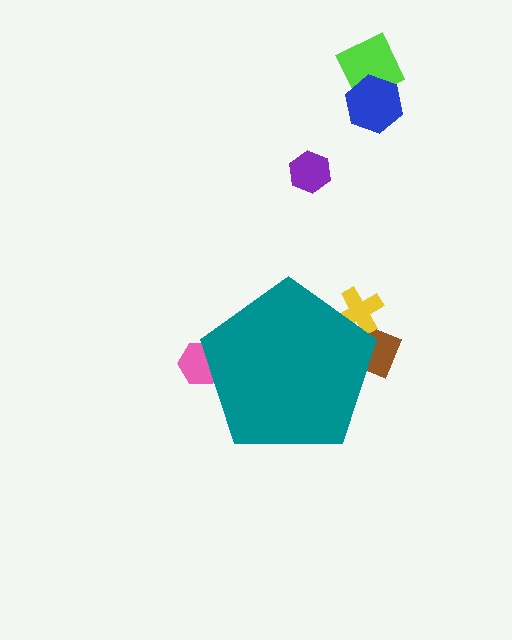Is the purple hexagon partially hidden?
No, the purple hexagon is fully visible.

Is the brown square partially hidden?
Yes, the brown square is partially hidden behind the teal pentagon.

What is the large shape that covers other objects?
A teal pentagon.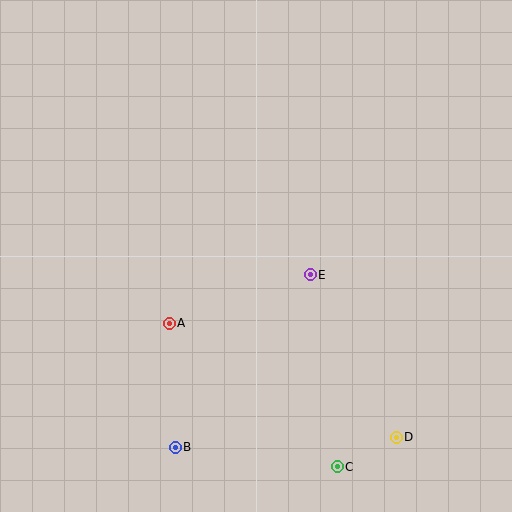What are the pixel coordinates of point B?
Point B is at (175, 447).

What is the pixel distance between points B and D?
The distance between B and D is 221 pixels.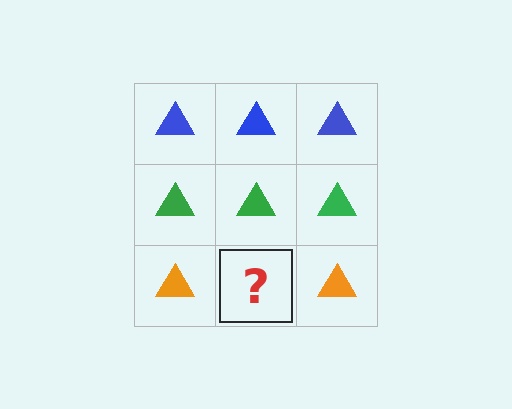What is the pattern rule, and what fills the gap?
The rule is that each row has a consistent color. The gap should be filled with an orange triangle.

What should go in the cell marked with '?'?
The missing cell should contain an orange triangle.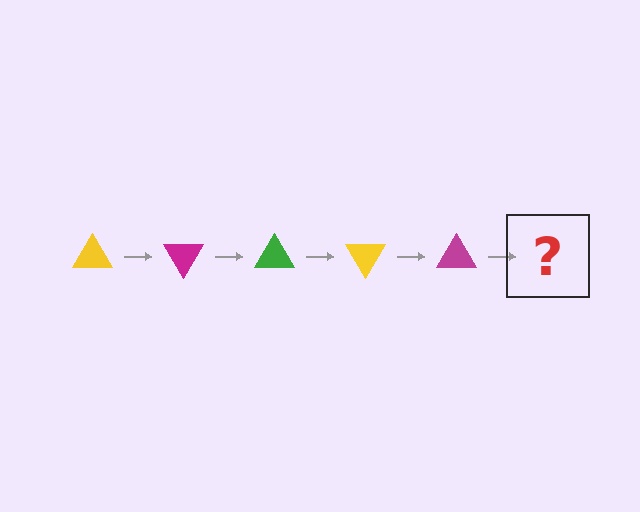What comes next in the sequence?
The next element should be a green triangle, rotated 300 degrees from the start.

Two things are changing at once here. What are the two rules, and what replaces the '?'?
The two rules are that it rotates 60 degrees each step and the color cycles through yellow, magenta, and green. The '?' should be a green triangle, rotated 300 degrees from the start.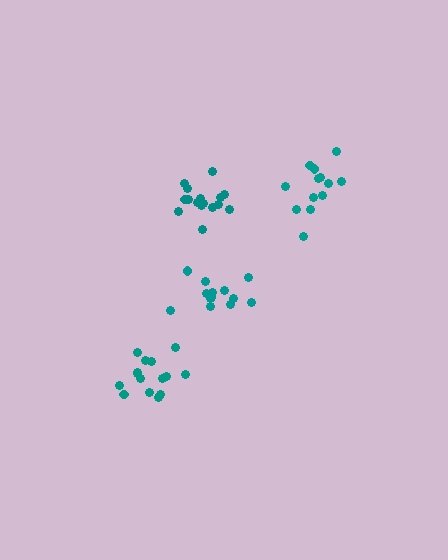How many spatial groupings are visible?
There are 4 spatial groupings.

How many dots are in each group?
Group 1: 16 dots, Group 2: 13 dots, Group 3: 14 dots, Group 4: 15 dots (58 total).